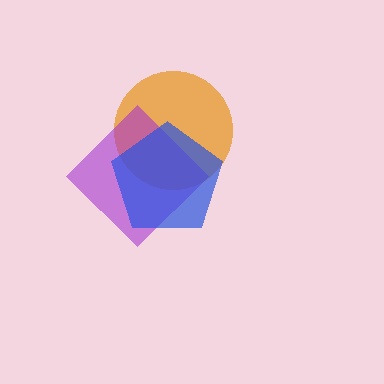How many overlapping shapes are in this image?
There are 3 overlapping shapes in the image.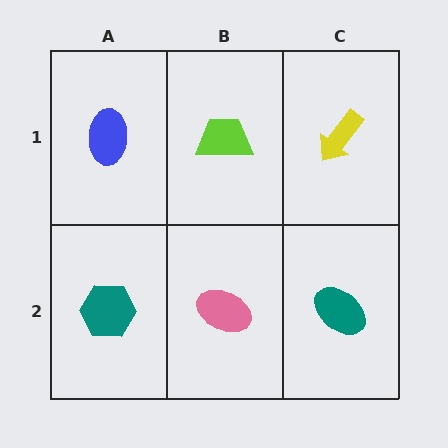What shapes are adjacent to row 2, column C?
A yellow arrow (row 1, column C), a pink ellipse (row 2, column B).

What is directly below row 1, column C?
A teal ellipse.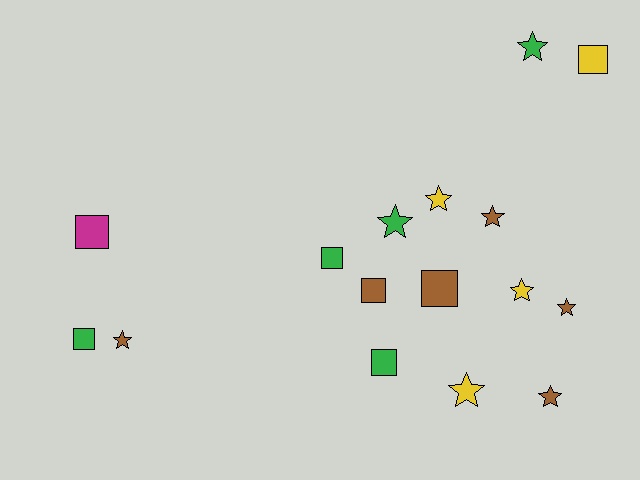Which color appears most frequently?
Brown, with 6 objects.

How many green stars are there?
There are 2 green stars.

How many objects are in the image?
There are 16 objects.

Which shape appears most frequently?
Star, with 9 objects.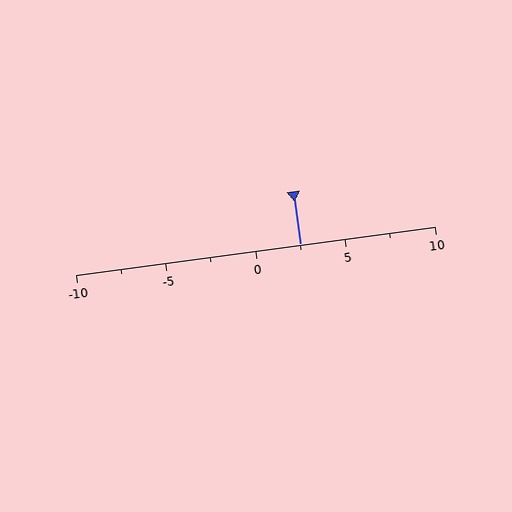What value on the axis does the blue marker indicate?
The marker indicates approximately 2.5.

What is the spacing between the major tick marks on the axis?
The major ticks are spaced 5 apart.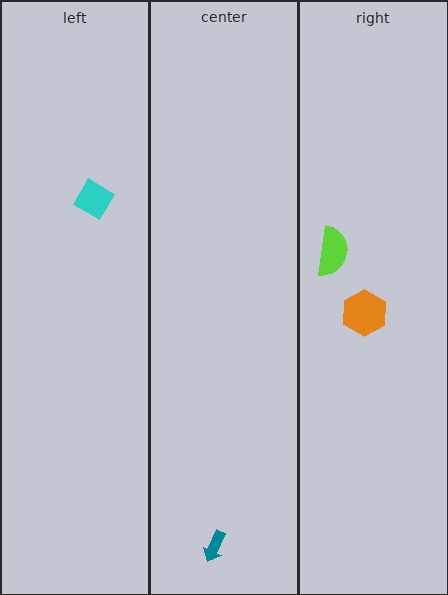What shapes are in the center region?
The teal arrow.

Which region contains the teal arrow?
The center region.